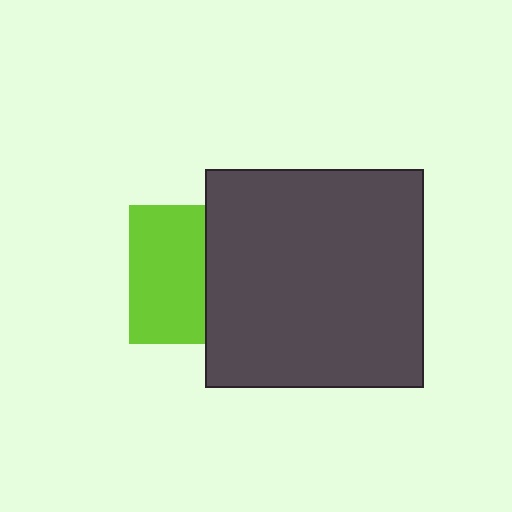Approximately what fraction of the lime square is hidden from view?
Roughly 46% of the lime square is hidden behind the dark gray square.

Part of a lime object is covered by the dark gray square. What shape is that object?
It is a square.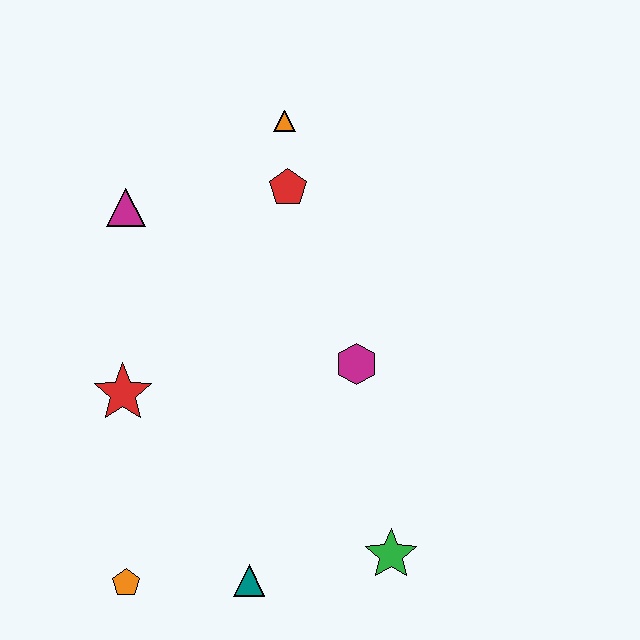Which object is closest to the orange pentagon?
The teal triangle is closest to the orange pentagon.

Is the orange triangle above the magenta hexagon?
Yes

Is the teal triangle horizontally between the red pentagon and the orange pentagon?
Yes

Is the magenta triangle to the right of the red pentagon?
No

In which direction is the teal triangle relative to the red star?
The teal triangle is below the red star.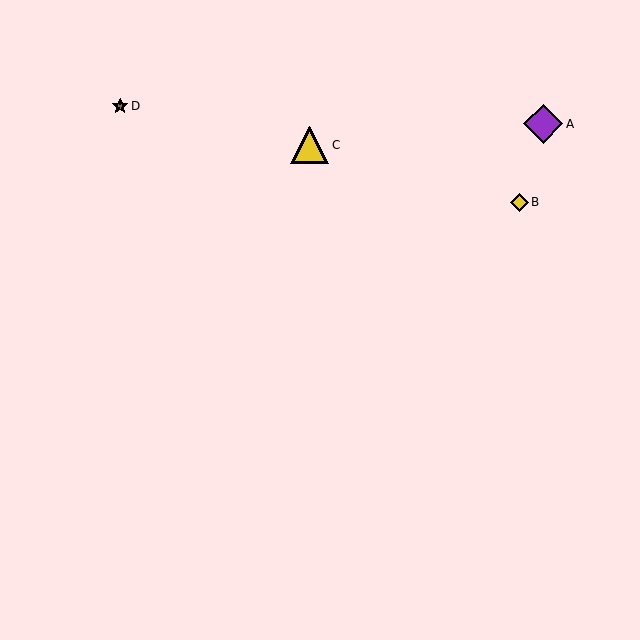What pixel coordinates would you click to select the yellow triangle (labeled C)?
Click at (310, 145) to select the yellow triangle C.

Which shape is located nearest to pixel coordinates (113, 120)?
The brown star (labeled D) at (120, 106) is nearest to that location.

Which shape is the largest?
The purple diamond (labeled A) is the largest.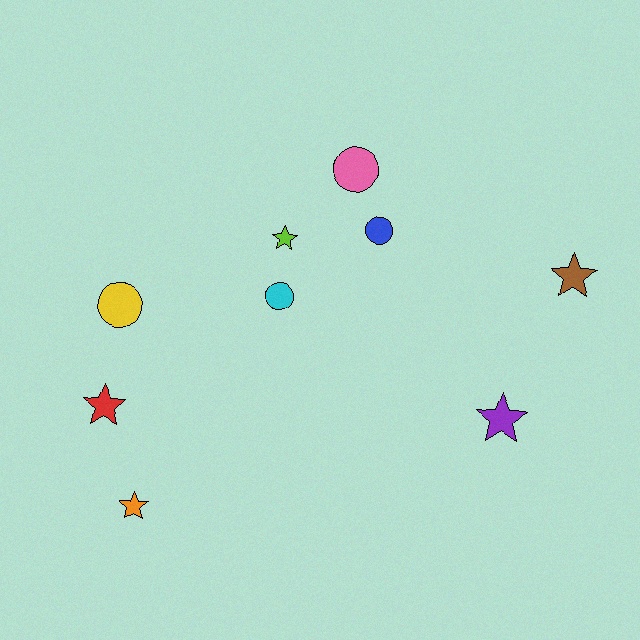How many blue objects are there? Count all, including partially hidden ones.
There is 1 blue object.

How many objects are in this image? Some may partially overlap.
There are 9 objects.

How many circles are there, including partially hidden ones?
There are 4 circles.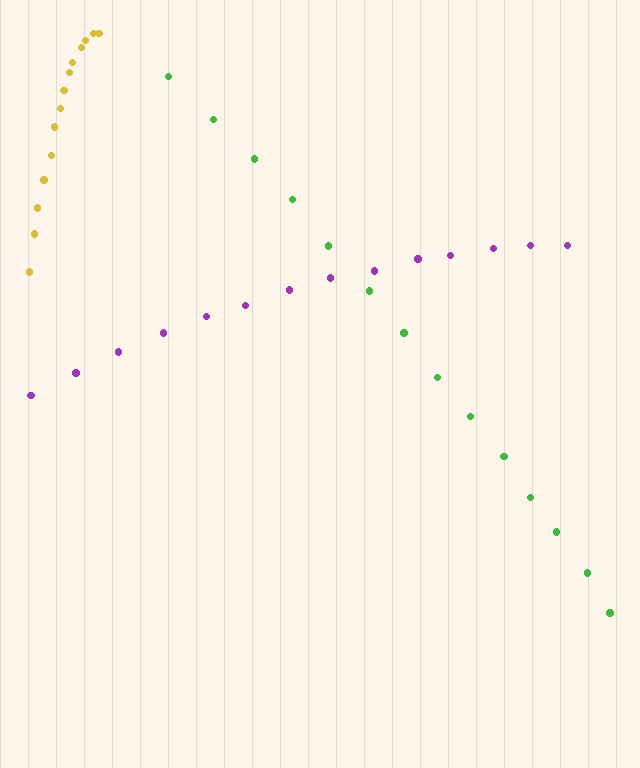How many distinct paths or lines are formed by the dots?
There are 3 distinct paths.